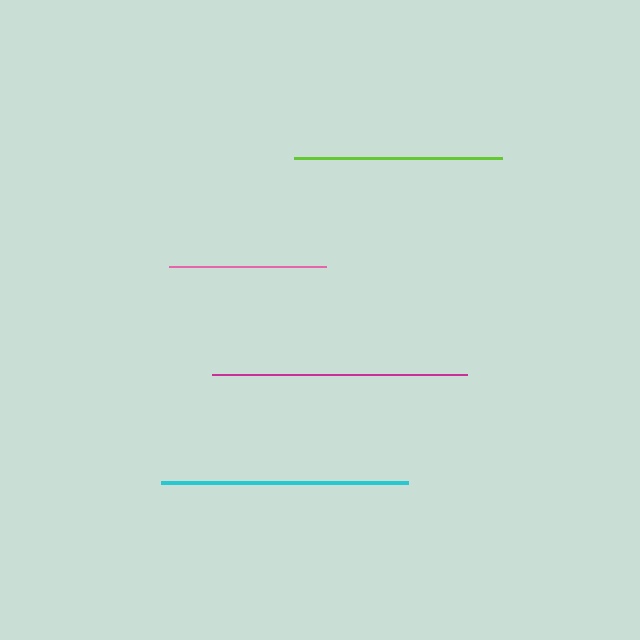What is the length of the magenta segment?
The magenta segment is approximately 255 pixels long.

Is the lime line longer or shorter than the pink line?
The lime line is longer than the pink line.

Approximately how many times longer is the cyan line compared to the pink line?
The cyan line is approximately 1.6 times the length of the pink line.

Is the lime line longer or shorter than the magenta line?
The magenta line is longer than the lime line.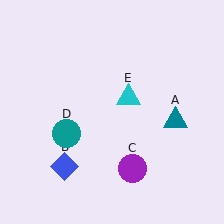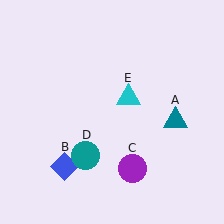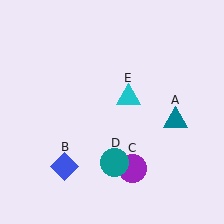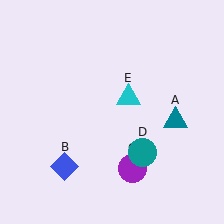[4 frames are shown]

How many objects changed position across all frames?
1 object changed position: teal circle (object D).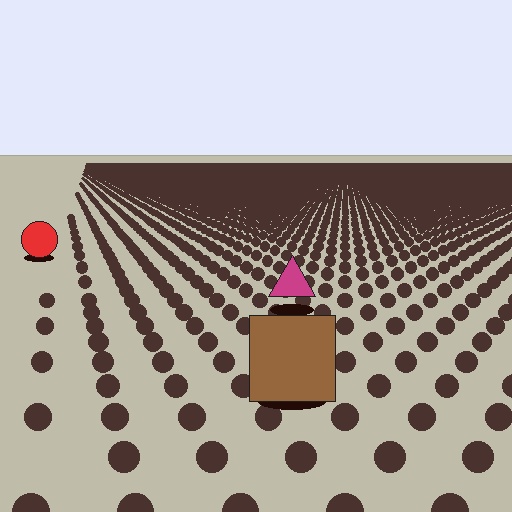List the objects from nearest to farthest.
From nearest to farthest: the brown square, the magenta triangle, the red circle.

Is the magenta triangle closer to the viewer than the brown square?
No. The brown square is closer — you can tell from the texture gradient: the ground texture is coarser near it.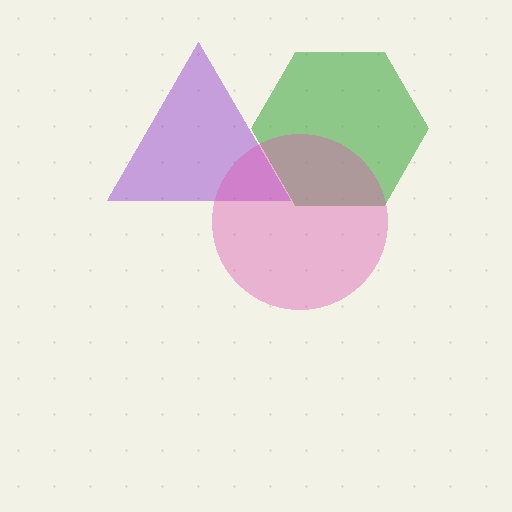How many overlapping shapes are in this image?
There are 3 overlapping shapes in the image.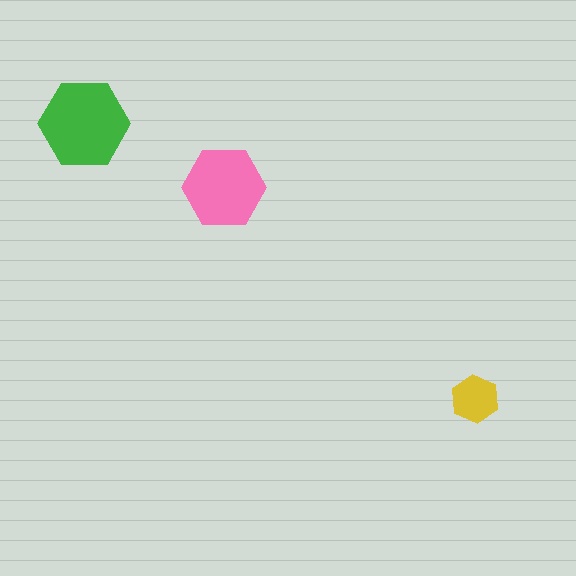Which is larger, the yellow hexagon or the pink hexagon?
The pink one.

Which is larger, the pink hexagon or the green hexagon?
The green one.